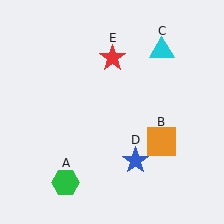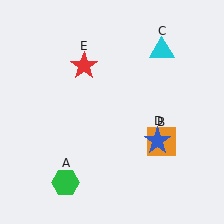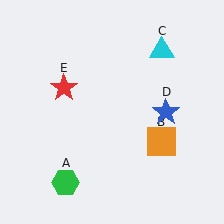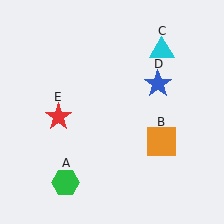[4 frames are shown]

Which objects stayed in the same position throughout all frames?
Green hexagon (object A) and orange square (object B) and cyan triangle (object C) remained stationary.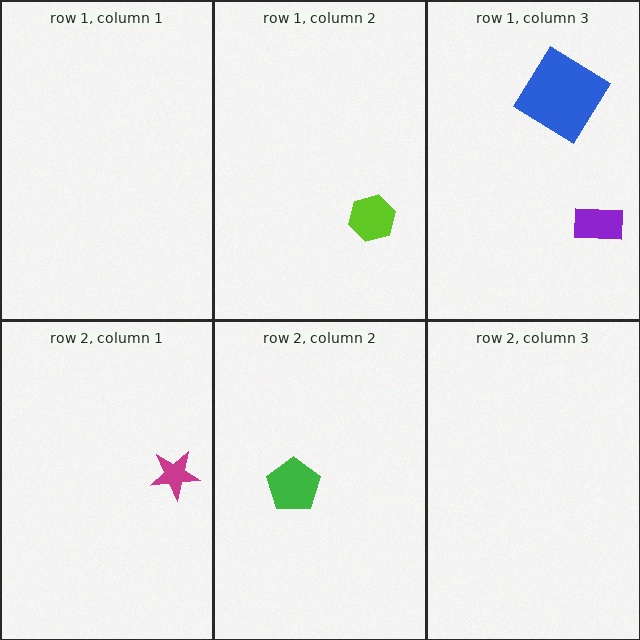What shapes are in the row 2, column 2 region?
The green pentagon.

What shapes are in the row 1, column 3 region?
The blue diamond, the purple rectangle.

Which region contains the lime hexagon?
The row 1, column 2 region.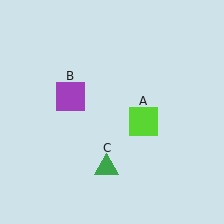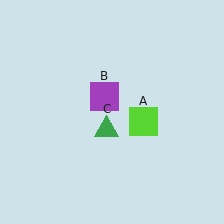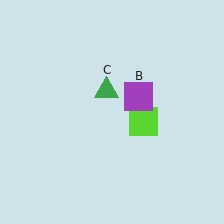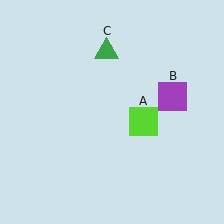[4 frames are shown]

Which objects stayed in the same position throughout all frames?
Lime square (object A) remained stationary.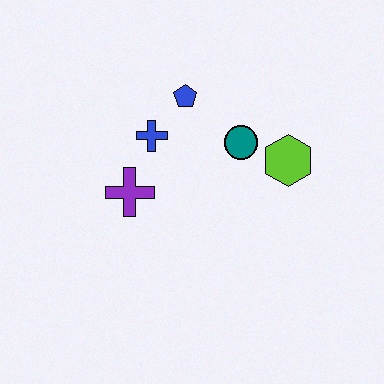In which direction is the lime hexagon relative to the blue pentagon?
The lime hexagon is to the right of the blue pentagon.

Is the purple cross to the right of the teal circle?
No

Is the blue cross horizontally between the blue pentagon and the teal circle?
No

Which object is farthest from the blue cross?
The lime hexagon is farthest from the blue cross.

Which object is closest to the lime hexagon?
The teal circle is closest to the lime hexagon.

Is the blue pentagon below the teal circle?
No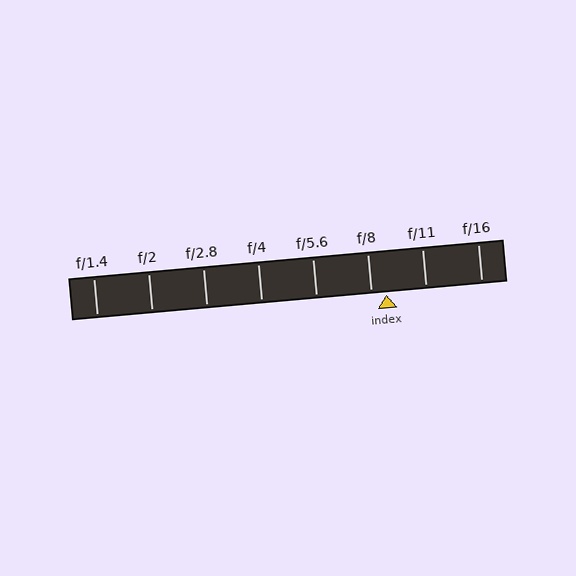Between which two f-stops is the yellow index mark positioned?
The index mark is between f/8 and f/11.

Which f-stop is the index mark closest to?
The index mark is closest to f/8.